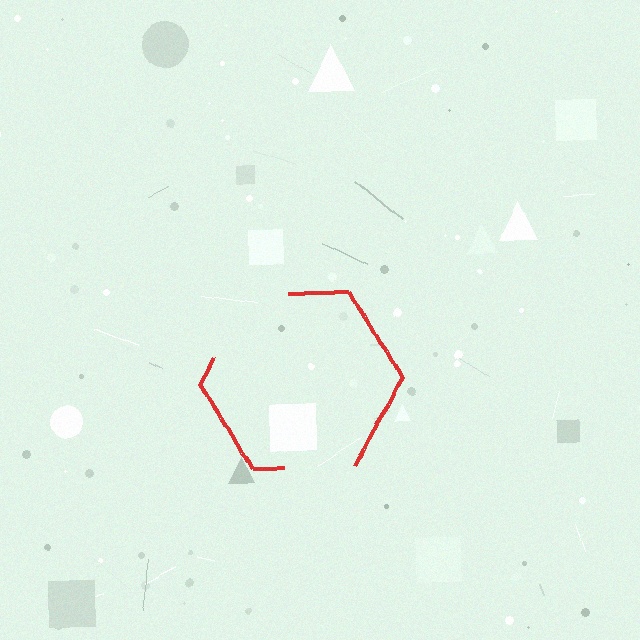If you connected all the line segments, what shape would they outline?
They would outline a hexagon.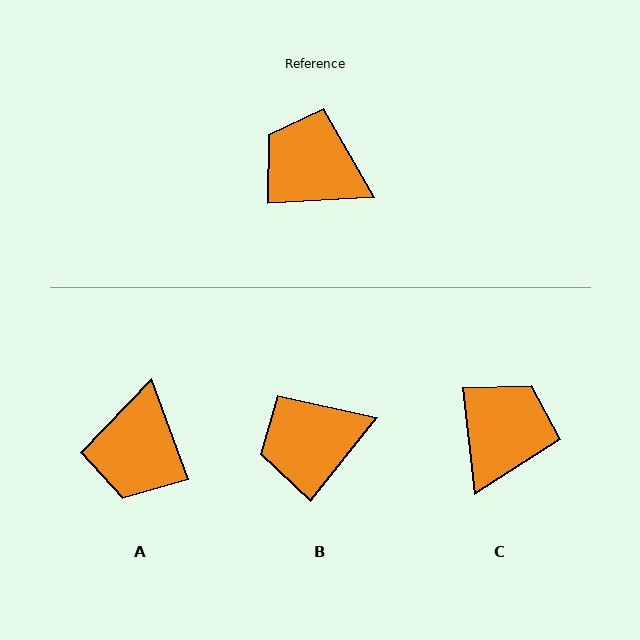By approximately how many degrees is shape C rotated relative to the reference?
Approximately 87 degrees clockwise.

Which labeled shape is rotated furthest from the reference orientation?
A, about 107 degrees away.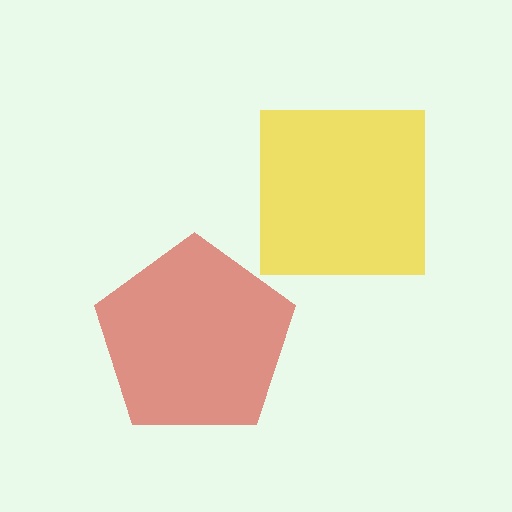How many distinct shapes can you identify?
There are 2 distinct shapes: a red pentagon, a yellow square.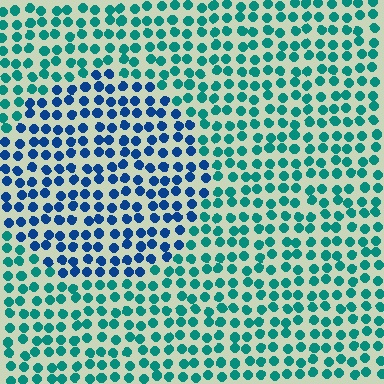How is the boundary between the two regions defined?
The boundary is defined purely by a slight shift in hue (about 42 degrees). Spacing, size, and orientation are identical on both sides.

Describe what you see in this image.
The image is filled with small teal elements in a uniform arrangement. A circle-shaped region is visible where the elements are tinted to a slightly different hue, forming a subtle color boundary.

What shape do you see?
I see a circle.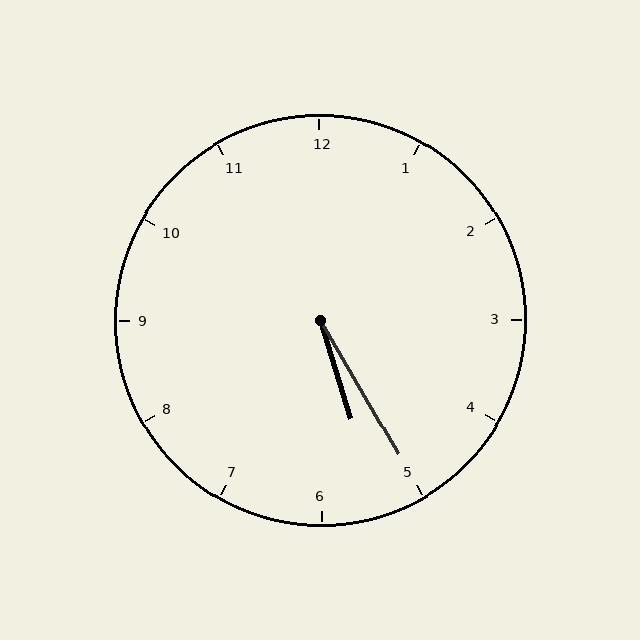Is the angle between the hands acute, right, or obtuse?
It is acute.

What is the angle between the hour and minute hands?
Approximately 12 degrees.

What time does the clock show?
5:25.